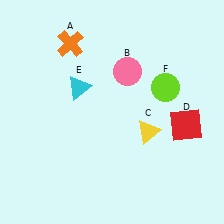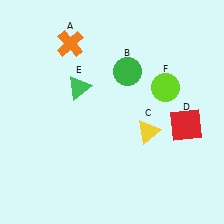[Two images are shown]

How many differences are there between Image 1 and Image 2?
There are 2 differences between the two images.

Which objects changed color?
B changed from pink to green. E changed from cyan to green.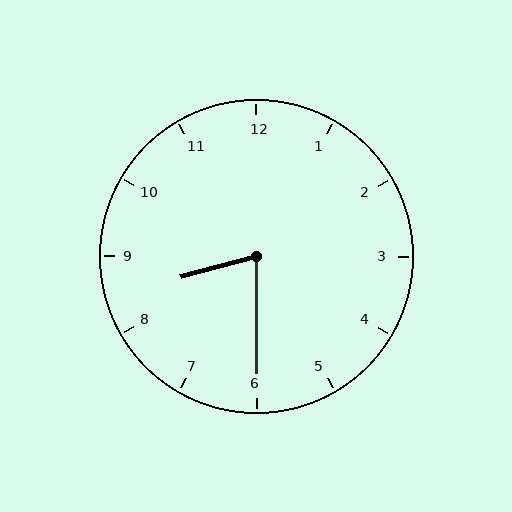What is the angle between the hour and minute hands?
Approximately 75 degrees.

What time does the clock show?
8:30.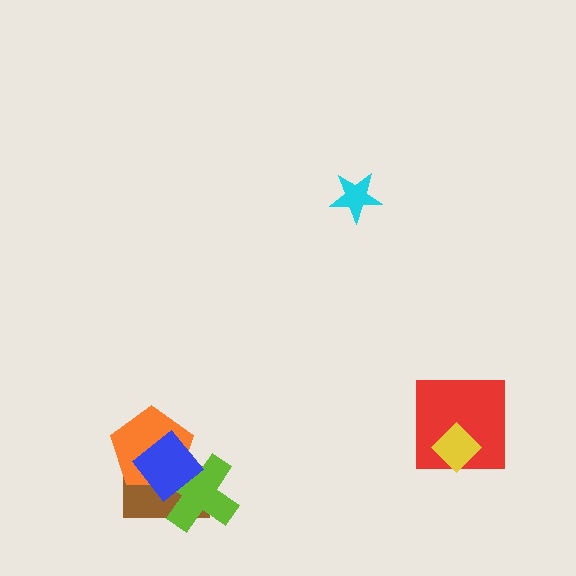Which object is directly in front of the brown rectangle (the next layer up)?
The lime cross is directly in front of the brown rectangle.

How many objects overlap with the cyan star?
0 objects overlap with the cyan star.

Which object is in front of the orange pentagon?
The blue diamond is in front of the orange pentagon.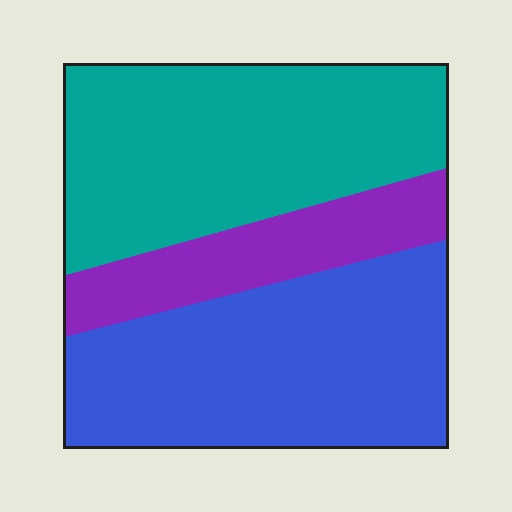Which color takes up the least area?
Purple, at roughly 15%.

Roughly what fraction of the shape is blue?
Blue covers about 40% of the shape.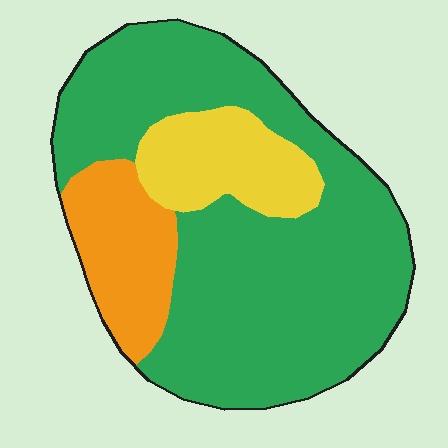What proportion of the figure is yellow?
Yellow takes up about one sixth (1/6) of the figure.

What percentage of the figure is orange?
Orange covers around 15% of the figure.